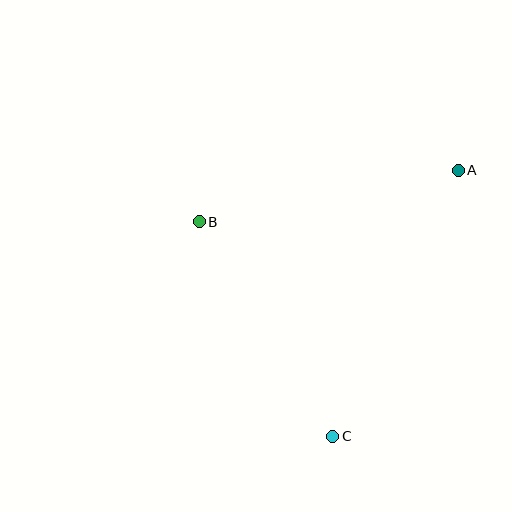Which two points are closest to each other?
Points B and C are closest to each other.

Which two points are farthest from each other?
Points A and C are farthest from each other.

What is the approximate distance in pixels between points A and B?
The distance between A and B is approximately 264 pixels.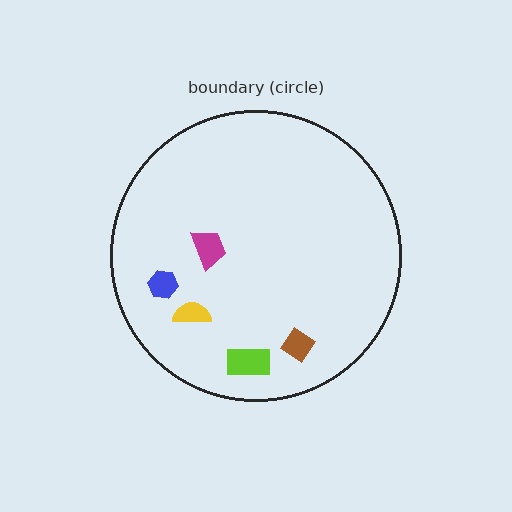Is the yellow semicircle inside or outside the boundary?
Inside.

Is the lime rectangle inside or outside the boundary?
Inside.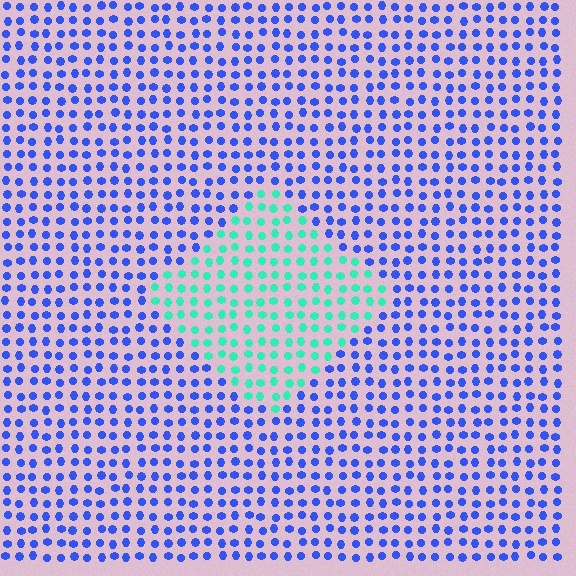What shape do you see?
I see a diamond.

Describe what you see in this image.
The image is filled with small blue elements in a uniform arrangement. A diamond-shaped region is visible where the elements are tinted to a slightly different hue, forming a subtle color boundary.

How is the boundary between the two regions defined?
The boundary is defined purely by a slight shift in hue (about 68 degrees). Spacing, size, and orientation are identical on both sides.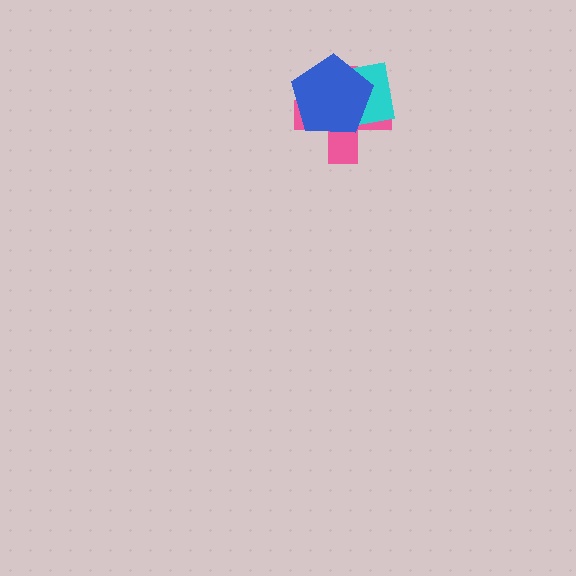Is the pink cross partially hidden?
Yes, it is partially covered by another shape.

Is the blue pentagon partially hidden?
No, no other shape covers it.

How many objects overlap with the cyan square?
2 objects overlap with the cyan square.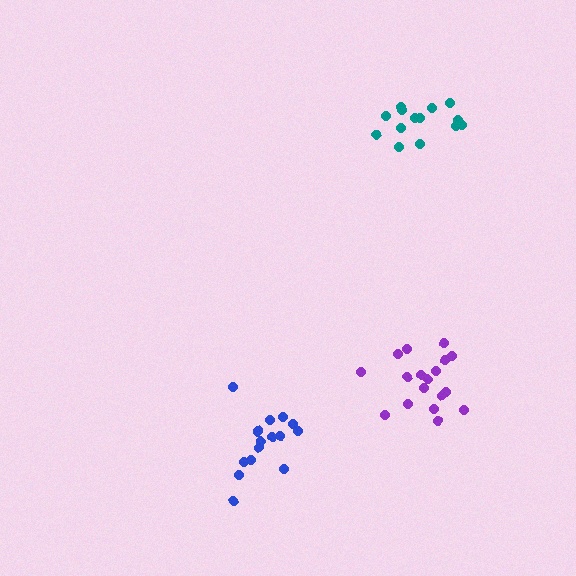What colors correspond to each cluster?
The clusters are colored: blue, purple, teal.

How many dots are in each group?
Group 1: 15 dots, Group 2: 18 dots, Group 3: 14 dots (47 total).